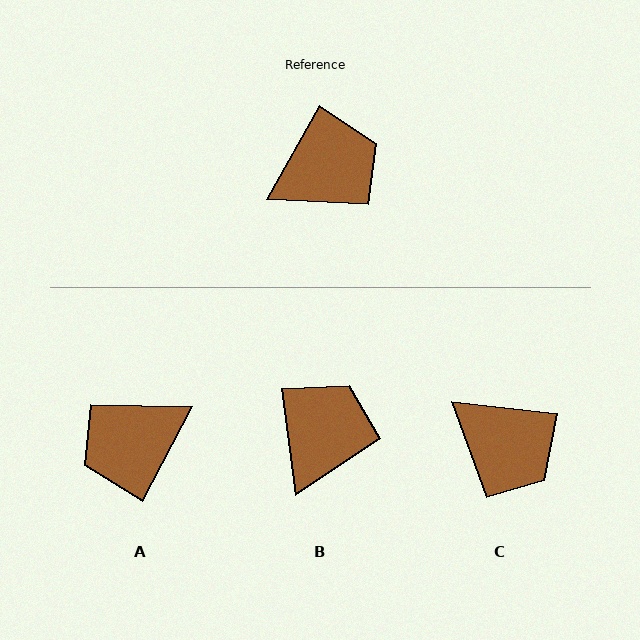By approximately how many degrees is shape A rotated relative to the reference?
Approximately 178 degrees clockwise.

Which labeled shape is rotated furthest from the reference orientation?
A, about 178 degrees away.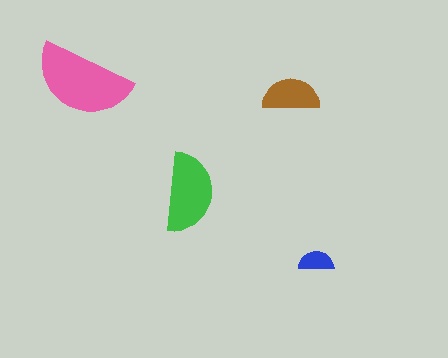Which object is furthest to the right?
The blue semicircle is rightmost.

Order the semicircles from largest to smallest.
the pink one, the green one, the brown one, the blue one.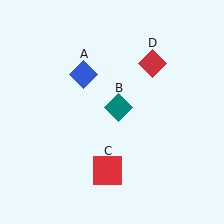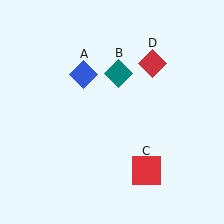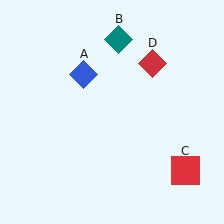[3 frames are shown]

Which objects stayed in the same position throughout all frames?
Blue diamond (object A) and red diamond (object D) remained stationary.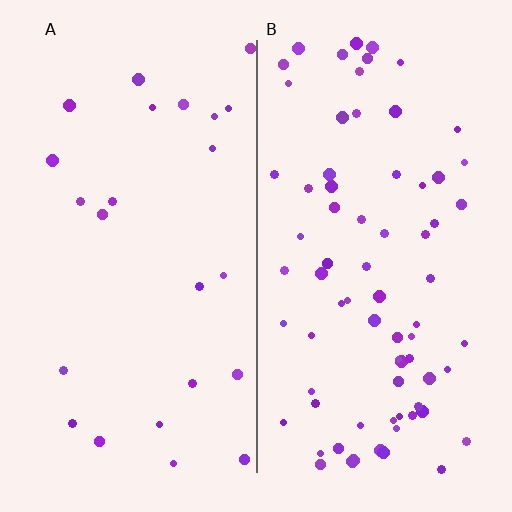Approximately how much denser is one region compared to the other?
Approximately 3.1× — region B over region A.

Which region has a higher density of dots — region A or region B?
B (the right).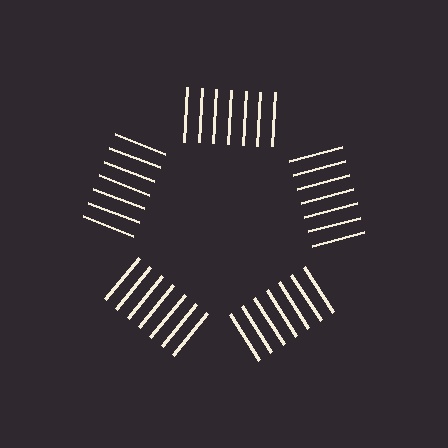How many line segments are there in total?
35 — 7 along each of the 5 edges.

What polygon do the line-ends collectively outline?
An illusory pentagon — the line segments terminate on its edges but no continuous stroke is drawn.